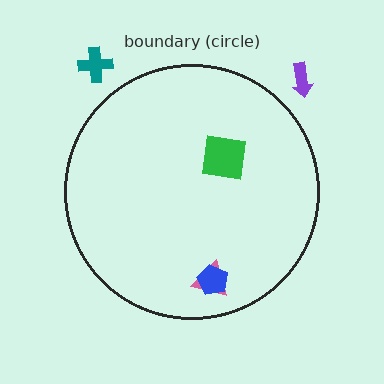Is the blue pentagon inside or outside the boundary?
Inside.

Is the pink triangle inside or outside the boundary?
Inside.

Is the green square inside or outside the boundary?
Inside.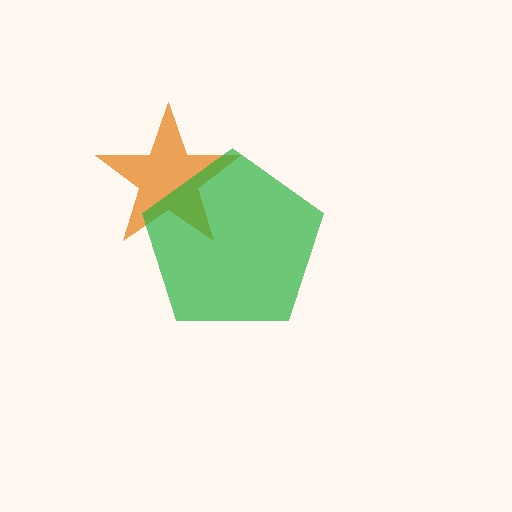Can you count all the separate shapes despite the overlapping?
Yes, there are 2 separate shapes.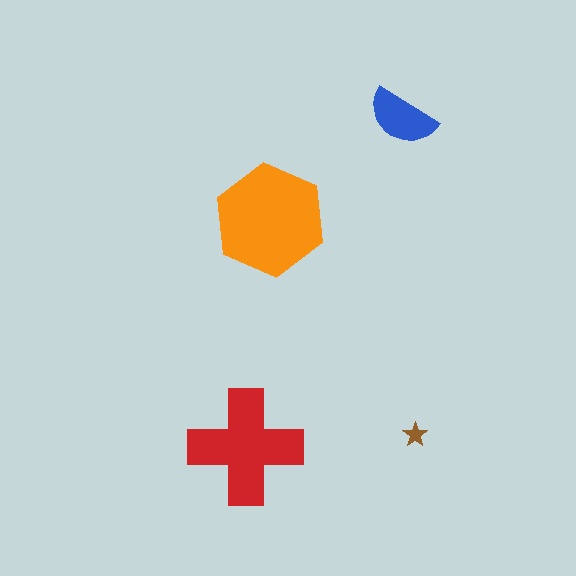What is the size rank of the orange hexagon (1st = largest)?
1st.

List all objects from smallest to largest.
The brown star, the blue semicircle, the red cross, the orange hexagon.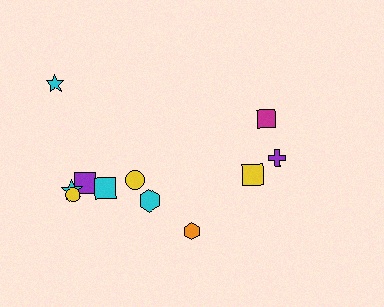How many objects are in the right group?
There are 3 objects.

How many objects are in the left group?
There are 8 objects.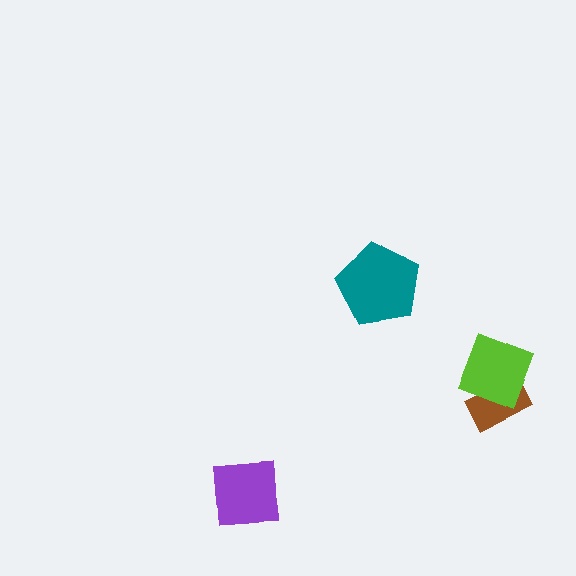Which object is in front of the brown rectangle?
The lime diamond is in front of the brown rectangle.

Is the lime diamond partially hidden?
No, no other shape covers it.